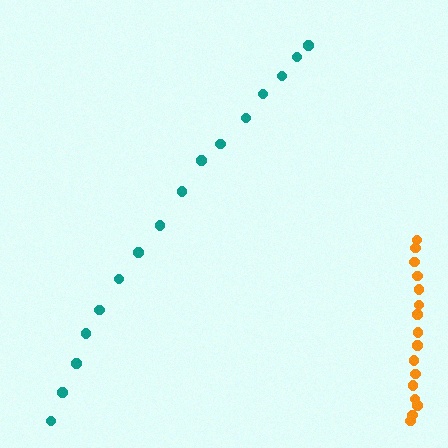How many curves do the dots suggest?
There are 2 distinct paths.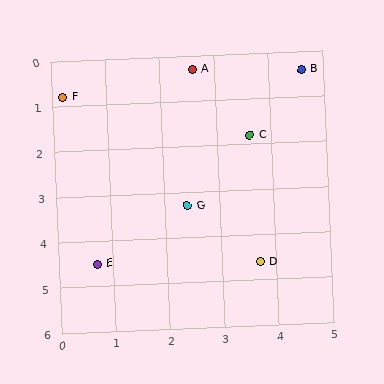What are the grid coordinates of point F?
Point F is at approximately (0.2, 0.8).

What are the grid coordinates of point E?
Point E is at approximately (0.7, 4.5).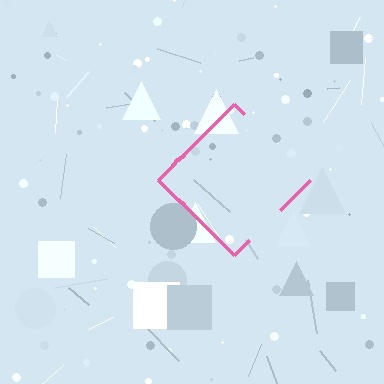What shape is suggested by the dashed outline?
The dashed outline suggests a diamond.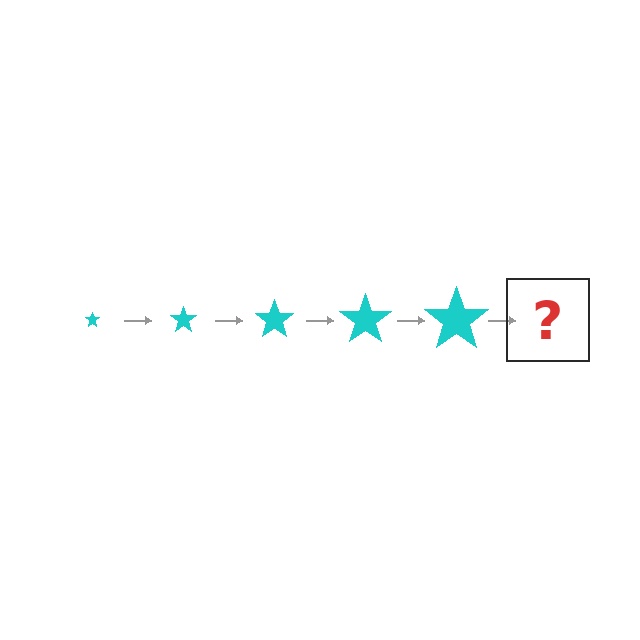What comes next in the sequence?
The next element should be a cyan star, larger than the previous one.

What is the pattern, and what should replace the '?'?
The pattern is that the star gets progressively larger each step. The '?' should be a cyan star, larger than the previous one.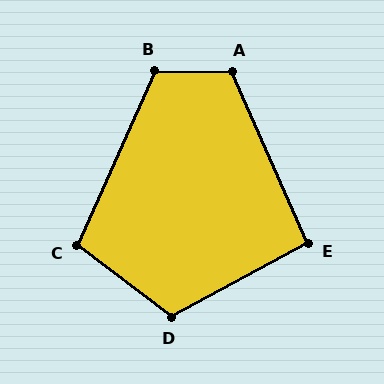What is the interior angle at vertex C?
Approximately 103 degrees (obtuse).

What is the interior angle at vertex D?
Approximately 114 degrees (obtuse).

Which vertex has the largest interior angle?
A, at approximately 115 degrees.